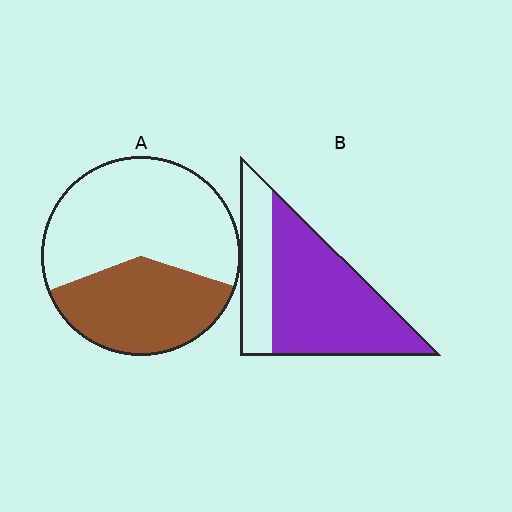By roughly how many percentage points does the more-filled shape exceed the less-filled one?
By roughly 30 percentage points (B over A).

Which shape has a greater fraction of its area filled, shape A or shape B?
Shape B.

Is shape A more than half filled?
No.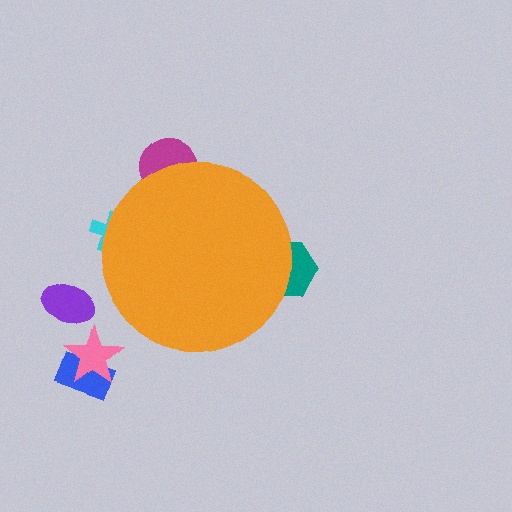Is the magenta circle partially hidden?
Yes, the magenta circle is partially hidden behind the orange circle.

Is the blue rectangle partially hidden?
No, the blue rectangle is fully visible.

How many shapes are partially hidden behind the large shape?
3 shapes are partially hidden.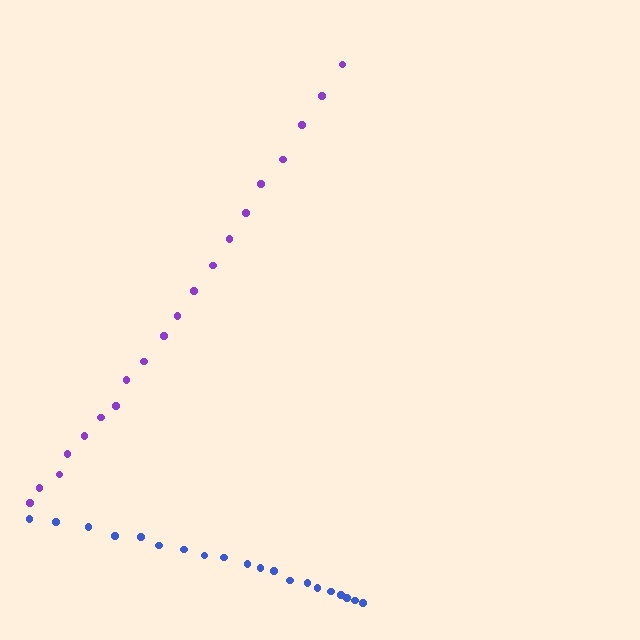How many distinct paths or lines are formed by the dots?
There are 2 distinct paths.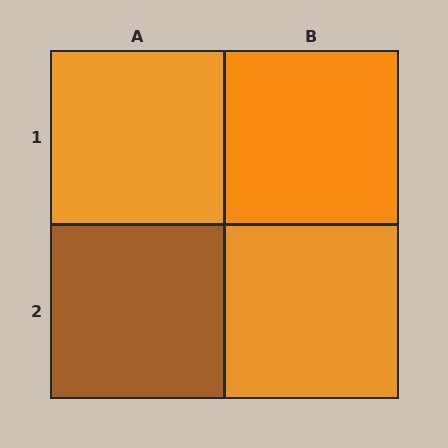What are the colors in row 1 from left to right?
Orange, orange.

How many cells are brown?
1 cell is brown.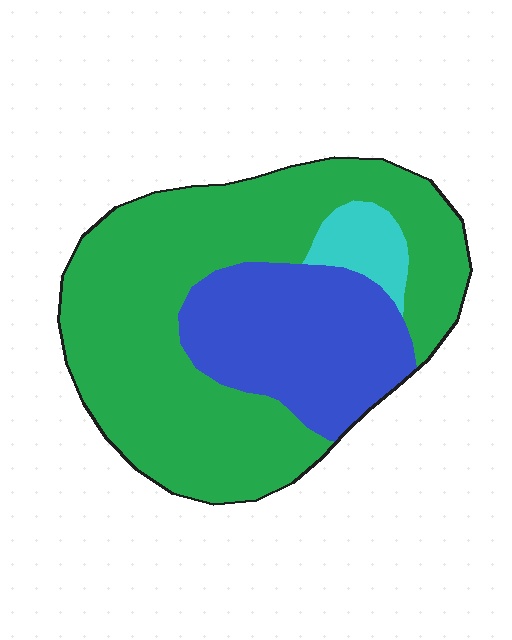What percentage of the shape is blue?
Blue covers about 30% of the shape.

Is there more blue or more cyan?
Blue.